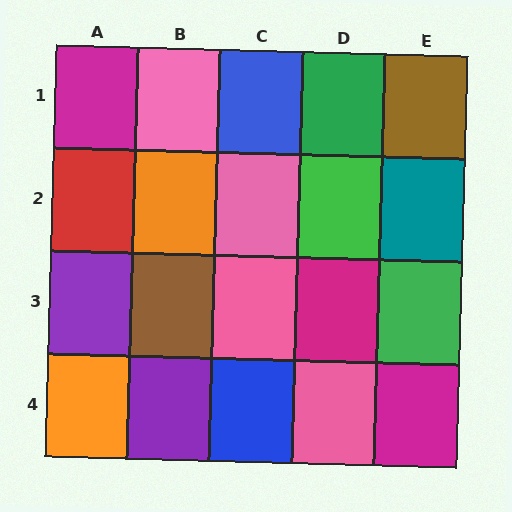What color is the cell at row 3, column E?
Green.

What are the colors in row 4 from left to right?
Orange, purple, blue, pink, magenta.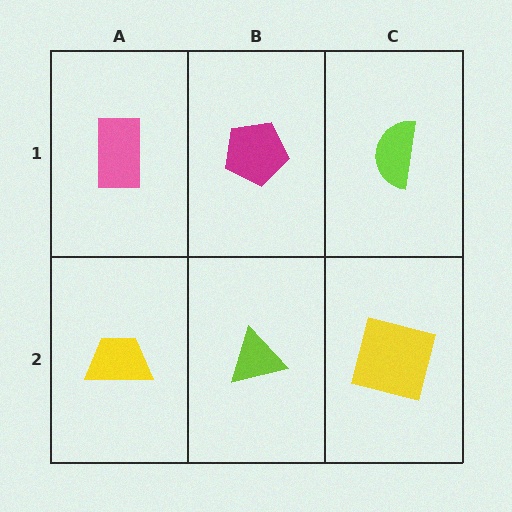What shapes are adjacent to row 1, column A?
A yellow trapezoid (row 2, column A), a magenta pentagon (row 1, column B).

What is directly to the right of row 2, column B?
A yellow square.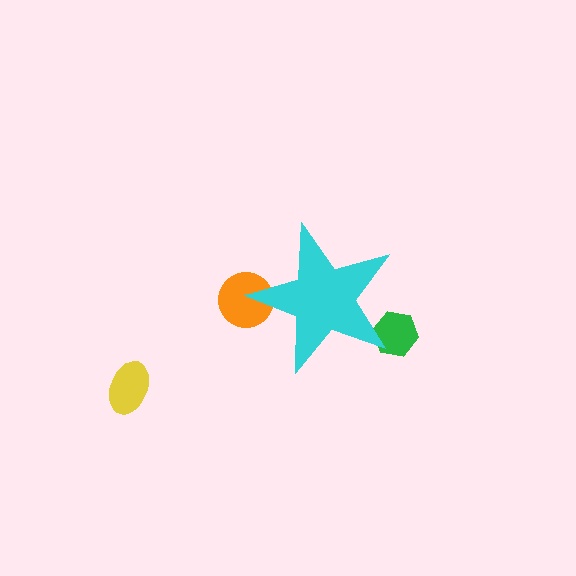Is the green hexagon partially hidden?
Yes, the green hexagon is partially hidden behind the cyan star.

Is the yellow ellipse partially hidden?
No, the yellow ellipse is fully visible.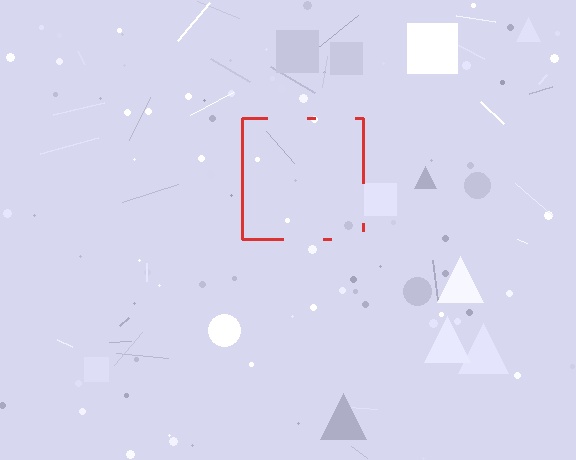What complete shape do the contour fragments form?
The contour fragments form a square.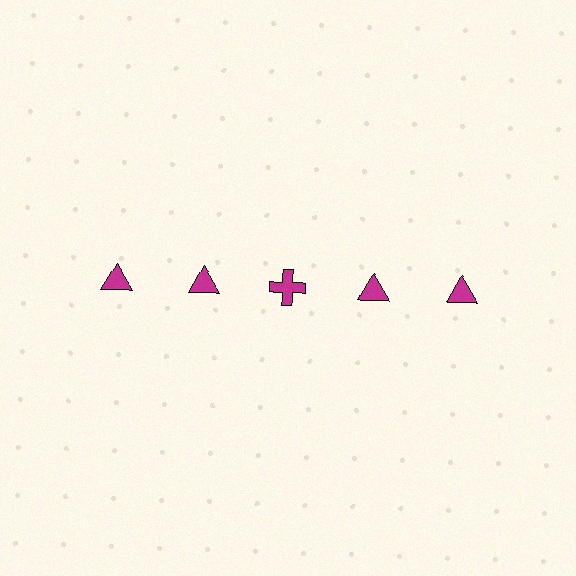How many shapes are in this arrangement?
There are 5 shapes arranged in a grid pattern.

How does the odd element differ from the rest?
It has a different shape: cross instead of triangle.